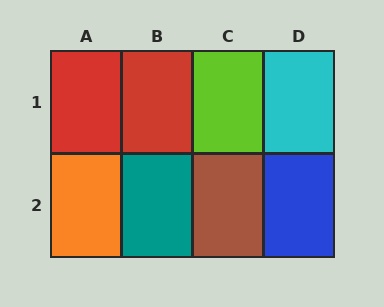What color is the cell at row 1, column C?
Lime.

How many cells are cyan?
1 cell is cyan.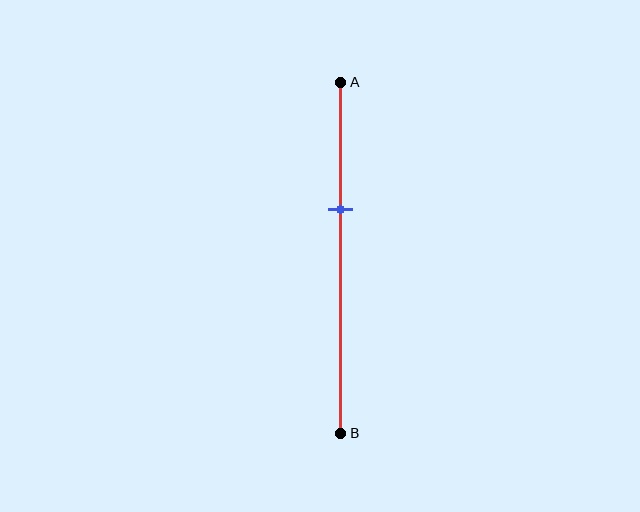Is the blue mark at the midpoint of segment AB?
No, the mark is at about 35% from A, not at the 50% midpoint.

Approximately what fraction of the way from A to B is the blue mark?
The blue mark is approximately 35% of the way from A to B.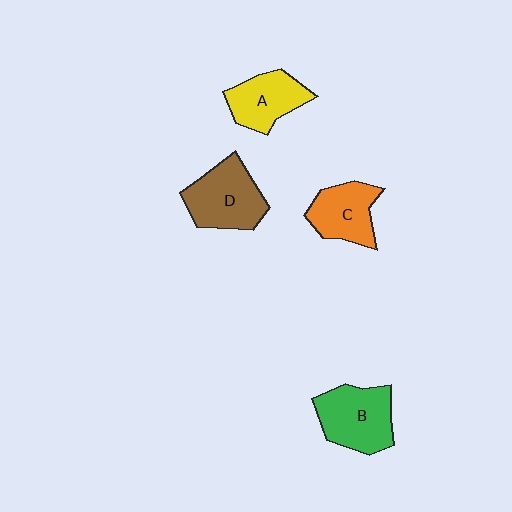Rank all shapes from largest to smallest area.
From largest to smallest: B (green), D (brown), C (orange), A (yellow).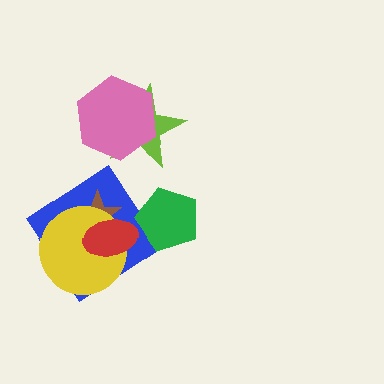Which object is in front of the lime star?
The pink hexagon is in front of the lime star.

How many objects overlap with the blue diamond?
3 objects overlap with the blue diamond.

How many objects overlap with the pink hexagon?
1 object overlaps with the pink hexagon.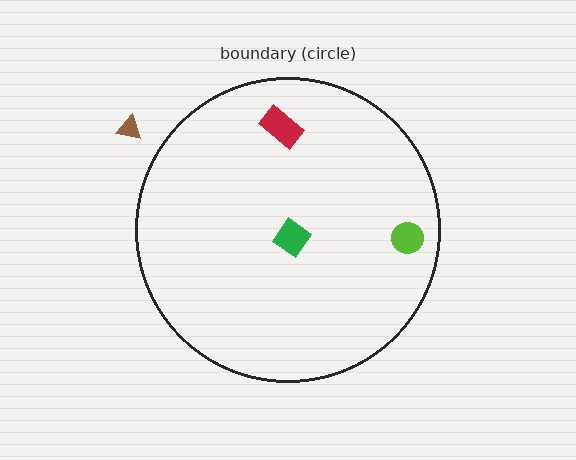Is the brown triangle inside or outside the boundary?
Outside.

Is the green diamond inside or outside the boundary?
Inside.